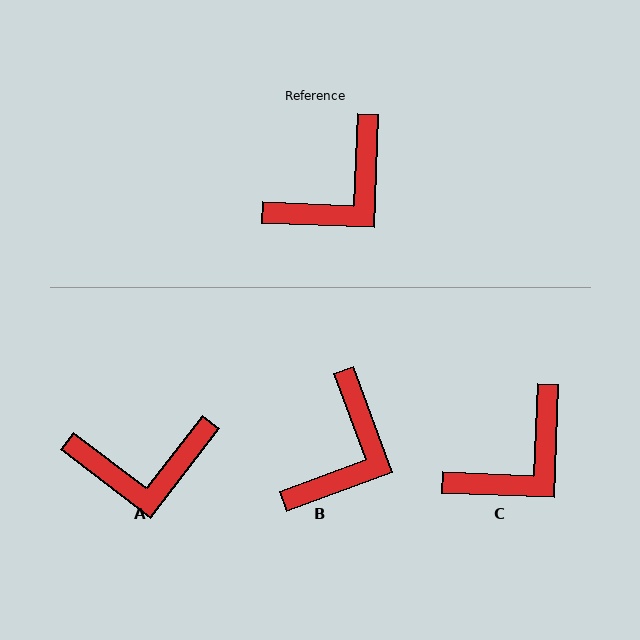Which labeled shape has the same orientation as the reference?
C.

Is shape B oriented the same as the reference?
No, it is off by about 22 degrees.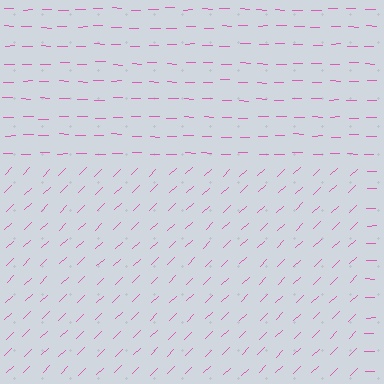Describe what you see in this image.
The image is filled with small pink line segments. A rectangle region in the image has lines oriented differently from the surrounding lines, creating a visible texture boundary.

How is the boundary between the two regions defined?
The boundary is defined purely by a change in line orientation (approximately 45 degrees difference). All lines are the same color and thickness.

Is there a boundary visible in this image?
Yes, there is a texture boundary formed by a change in line orientation.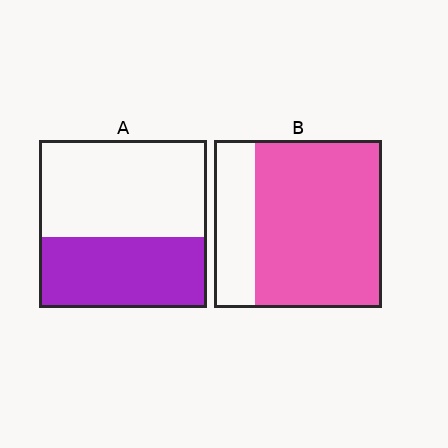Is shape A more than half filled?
No.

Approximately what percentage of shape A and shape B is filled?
A is approximately 40% and B is approximately 75%.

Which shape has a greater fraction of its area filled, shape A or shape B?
Shape B.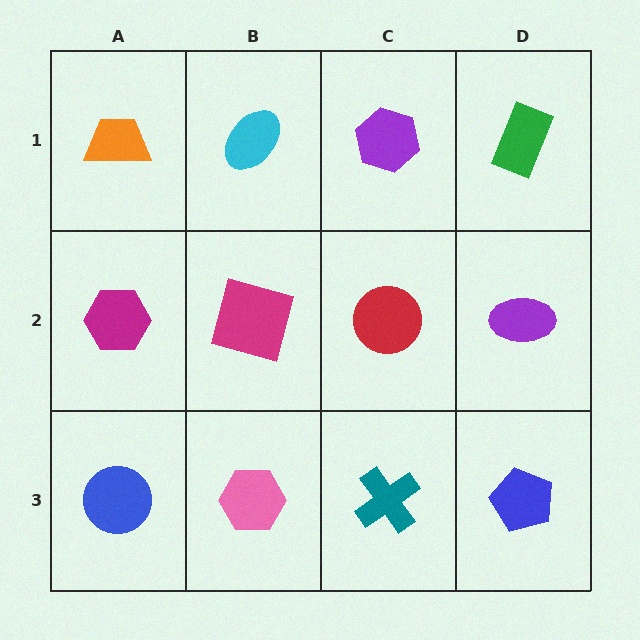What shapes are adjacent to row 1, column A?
A magenta hexagon (row 2, column A), a cyan ellipse (row 1, column B).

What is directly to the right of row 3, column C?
A blue pentagon.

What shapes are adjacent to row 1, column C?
A red circle (row 2, column C), a cyan ellipse (row 1, column B), a green rectangle (row 1, column D).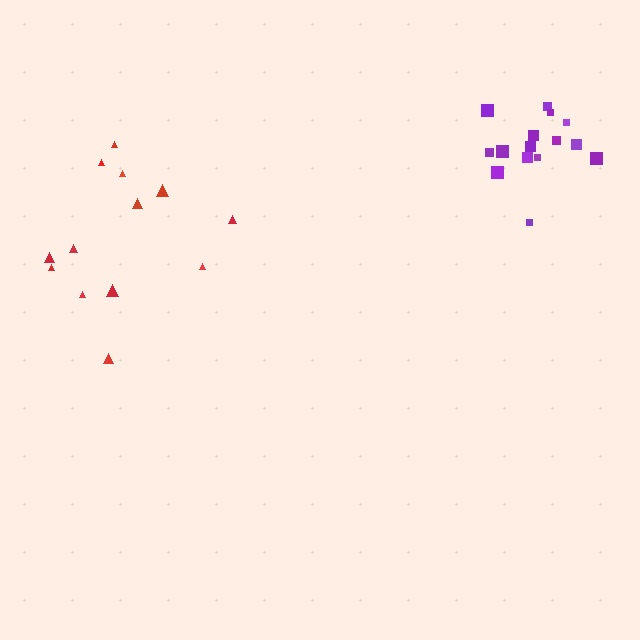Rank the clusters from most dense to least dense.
purple, red.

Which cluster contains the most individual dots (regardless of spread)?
Purple (15).